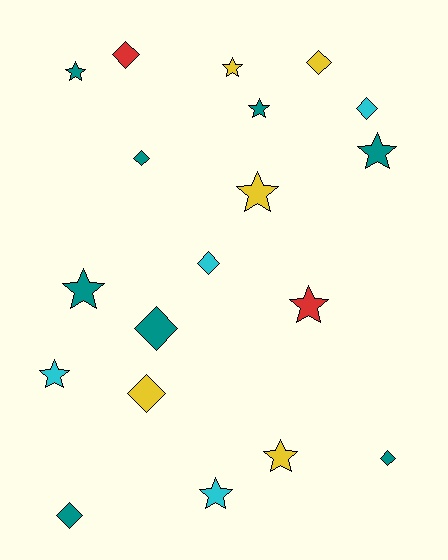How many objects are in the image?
There are 19 objects.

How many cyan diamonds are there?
There are 2 cyan diamonds.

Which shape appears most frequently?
Star, with 10 objects.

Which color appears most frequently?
Teal, with 8 objects.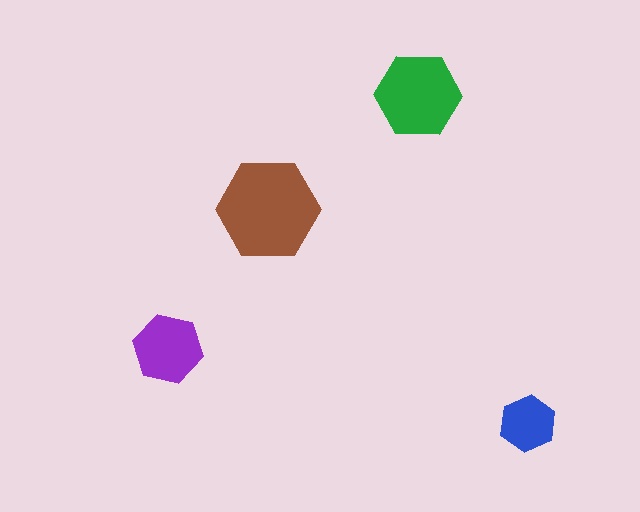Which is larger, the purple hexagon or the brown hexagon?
The brown one.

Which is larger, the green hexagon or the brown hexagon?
The brown one.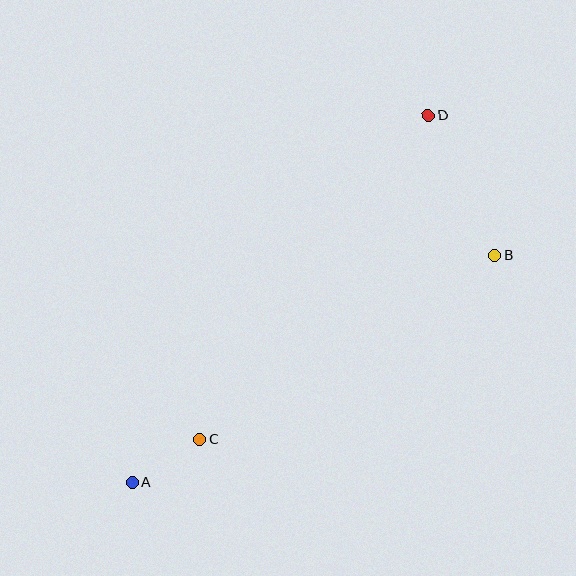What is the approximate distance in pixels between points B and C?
The distance between B and C is approximately 347 pixels.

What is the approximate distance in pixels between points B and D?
The distance between B and D is approximately 155 pixels.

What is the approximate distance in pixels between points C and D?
The distance between C and D is approximately 396 pixels.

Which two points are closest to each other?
Points A and C are closest to each other.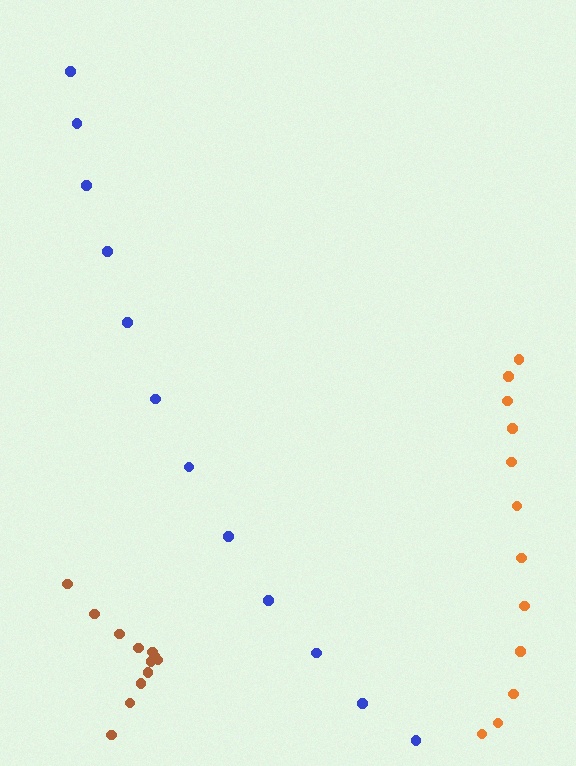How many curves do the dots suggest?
There are 3 distinct paths.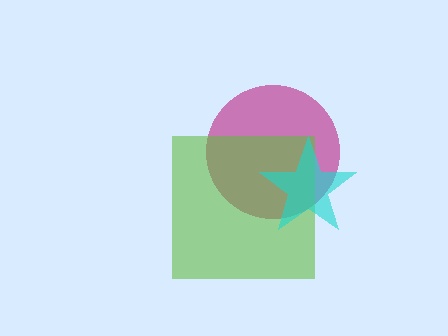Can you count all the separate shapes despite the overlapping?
Yes, there are 3 separate shapes.